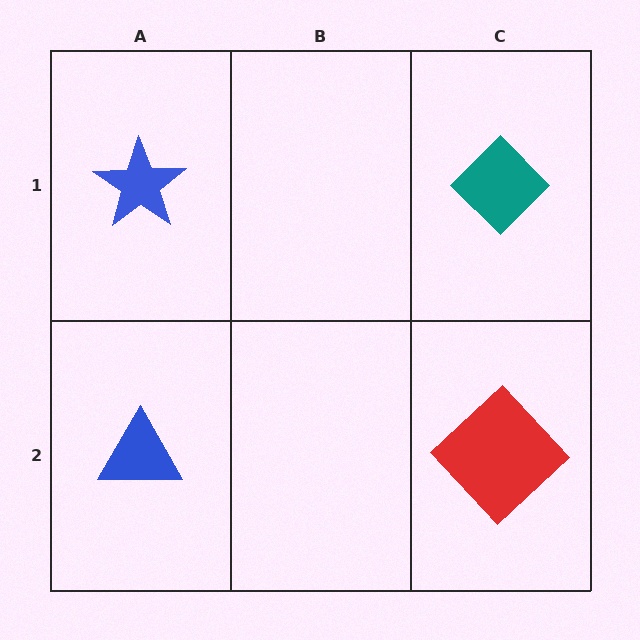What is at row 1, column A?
A blue star.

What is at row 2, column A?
A blue triangle.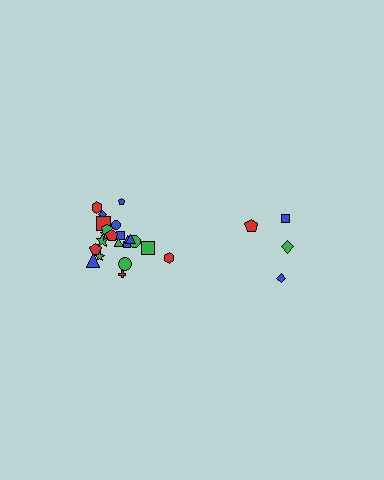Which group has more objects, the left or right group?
The left group.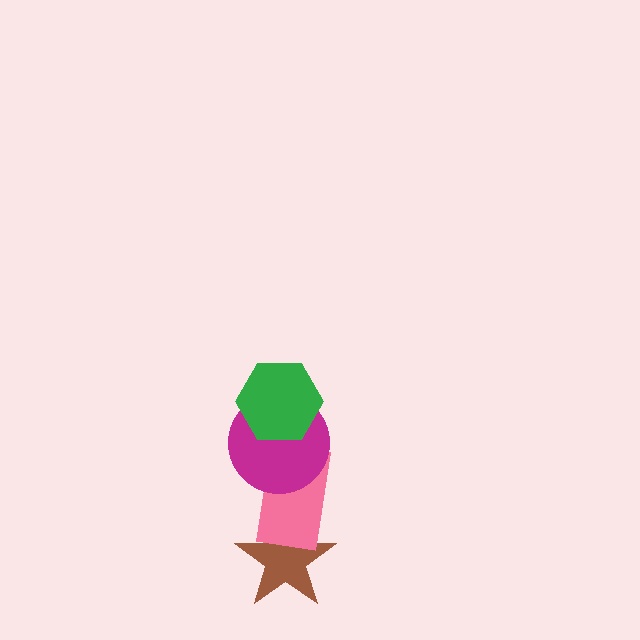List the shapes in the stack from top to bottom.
From top to bottom: the green hexagon, the magenta circle, the pink rectangle, the brown star.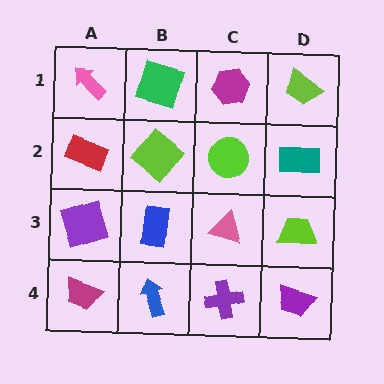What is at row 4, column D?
A purple trapezoid.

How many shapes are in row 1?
4 shapes.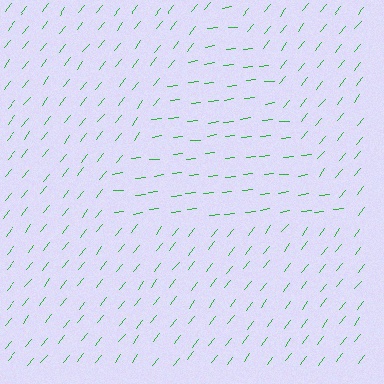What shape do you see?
I see a triangle.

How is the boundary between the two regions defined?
The boundary is defined purely by a change in line orientation (approximately 45 degrees difference). All lines are the same color and thickness.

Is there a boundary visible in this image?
Yes, there is a texture boundary formed by a change in line orientation.